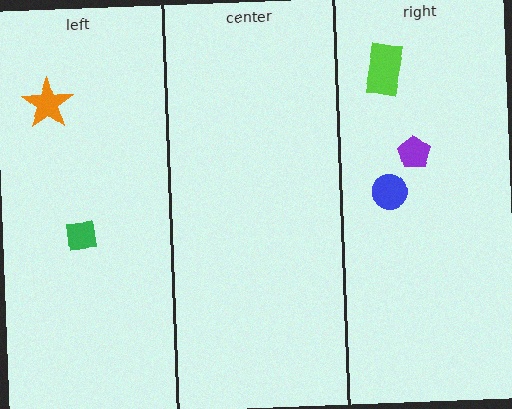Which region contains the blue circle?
The right region.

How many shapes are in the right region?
3.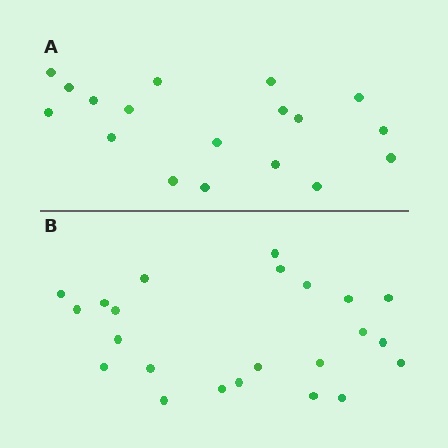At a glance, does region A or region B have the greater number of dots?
Region B (the bottom region) has more dots.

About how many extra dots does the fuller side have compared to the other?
Region B has about 5 more dots than region A.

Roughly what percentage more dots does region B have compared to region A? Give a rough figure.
About 30% more.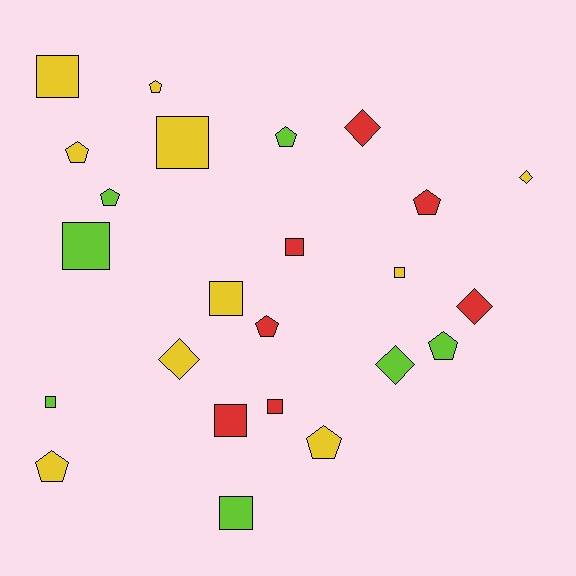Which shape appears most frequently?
Square, with 10 objects.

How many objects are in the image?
There are 24 objects.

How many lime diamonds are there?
There is 1 lime diamond.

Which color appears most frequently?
Yellow, with 10 objects.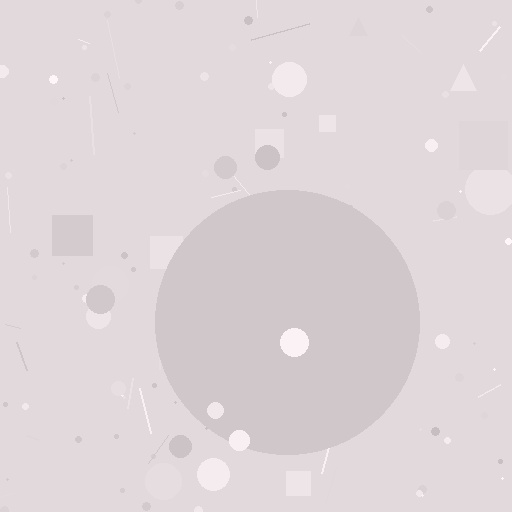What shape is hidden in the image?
A circle is hidden in the image.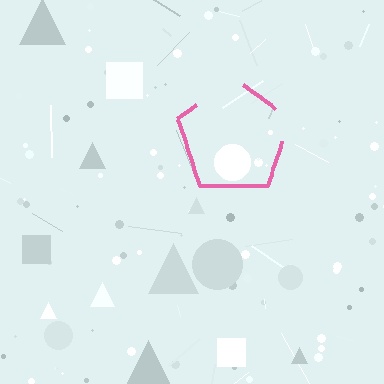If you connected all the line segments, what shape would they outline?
They would outline a pentagon.